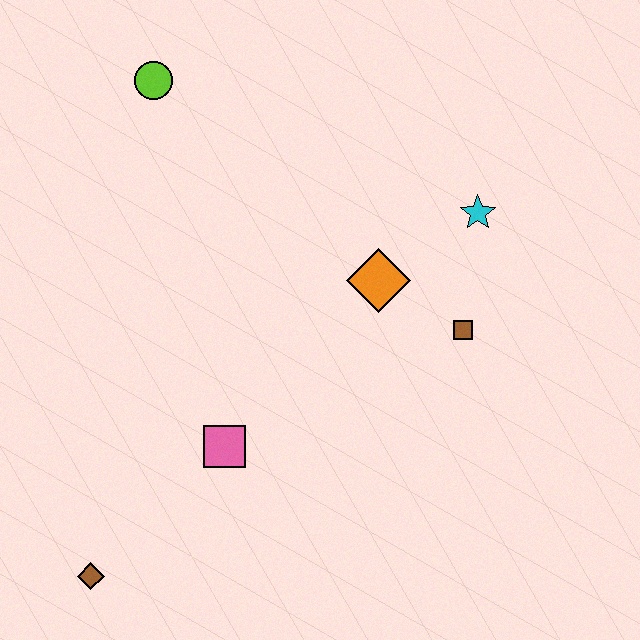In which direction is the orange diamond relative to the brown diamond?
The orange diamond is above the brown diamond.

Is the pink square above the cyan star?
No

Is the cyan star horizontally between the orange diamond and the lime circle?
No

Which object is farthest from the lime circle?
The brown diamond is farthest from the lime circle.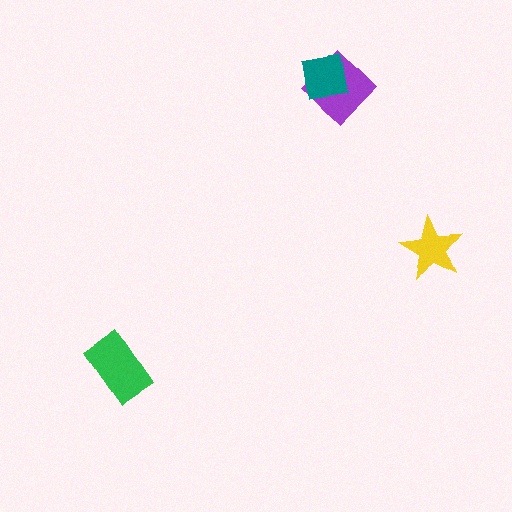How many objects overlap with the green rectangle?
0 objects overlap with the green rectangle.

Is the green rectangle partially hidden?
No, no other shape covers it.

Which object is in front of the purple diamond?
The teal square is in front of the purple diamond.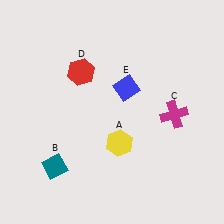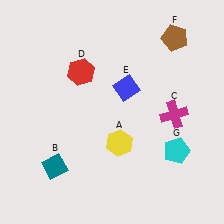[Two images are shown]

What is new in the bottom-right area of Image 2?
A cyan pentagon (G) was added in the bottom-right area of Image 2.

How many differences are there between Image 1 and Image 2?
There are 2 differences between the two images.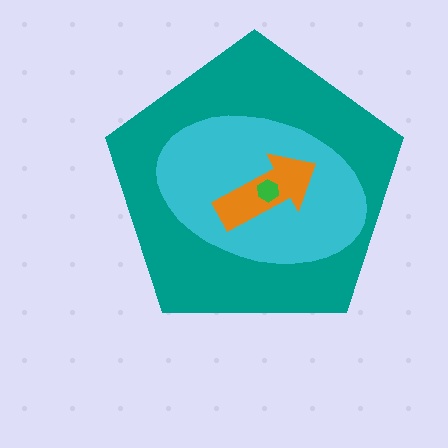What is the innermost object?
The green hexagon.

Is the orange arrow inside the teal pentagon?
Yes.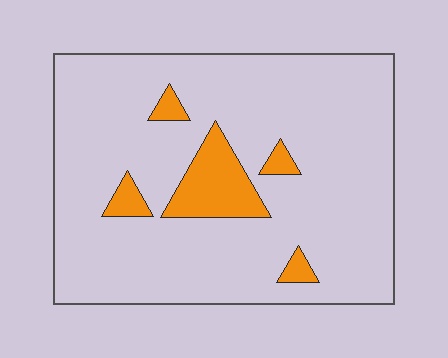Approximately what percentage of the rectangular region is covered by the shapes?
Approximately 10%.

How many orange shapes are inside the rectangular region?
5.